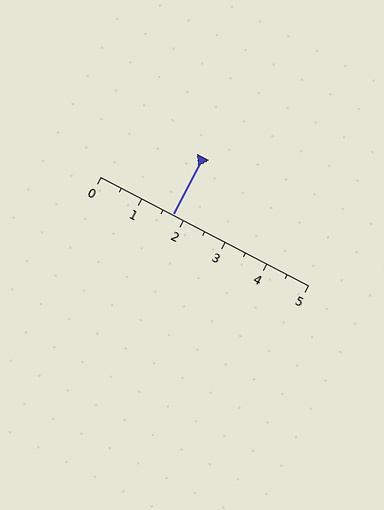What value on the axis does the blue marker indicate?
The marker indicates approximately 1.8.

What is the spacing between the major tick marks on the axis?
The major ticks are spaced 1 apart.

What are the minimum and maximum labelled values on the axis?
The axis runs from 0 to 5.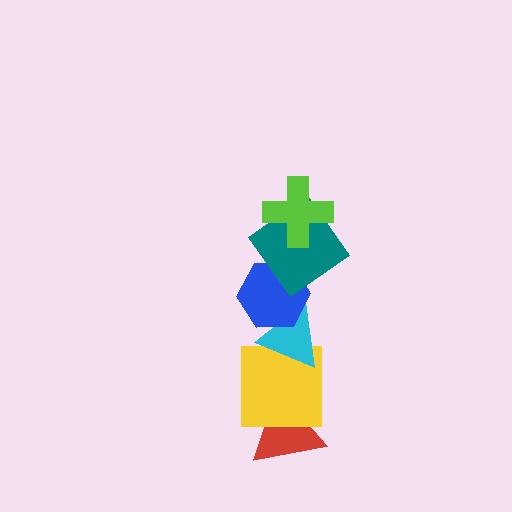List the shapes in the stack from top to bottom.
From top to bottom: the lime cross, the teal diamond, the blue hexagon, the cyan triangle, the yellow square, the red triangle.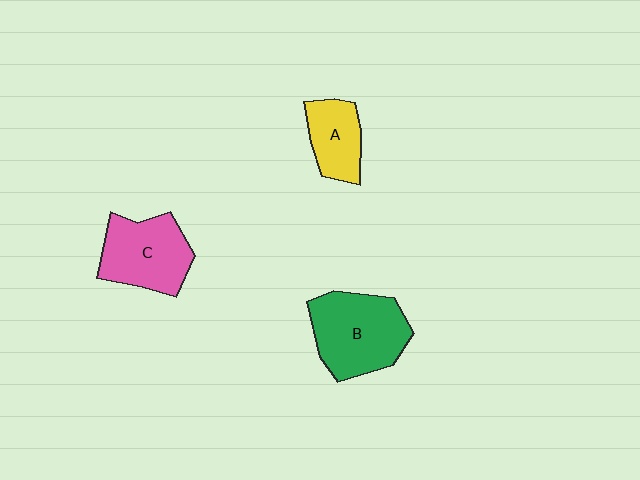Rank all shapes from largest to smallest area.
From largest to smallest: B (green), C (pink), A (yellow).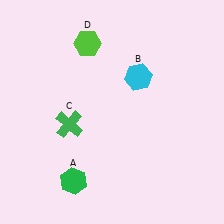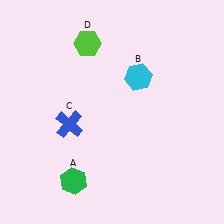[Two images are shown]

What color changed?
The cross (C) changed from green in Image 1 to blue in Image 2.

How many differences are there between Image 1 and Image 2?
There is 1 difference between the two images.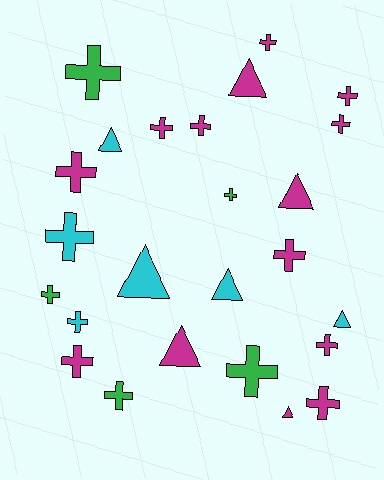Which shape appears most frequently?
Cross, with 17 objects.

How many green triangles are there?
There are no green triangles.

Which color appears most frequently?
Magenta, with 14 objects.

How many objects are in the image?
There are 25 objects.